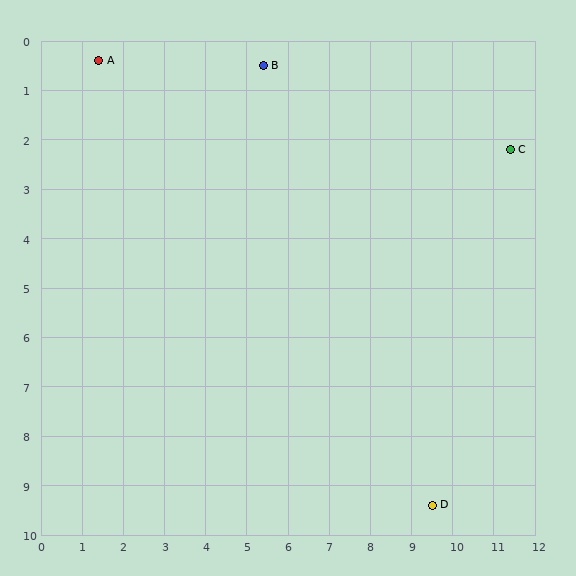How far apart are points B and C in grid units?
Points B and C are about 6.2 grid units apart.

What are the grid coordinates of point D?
Point D is at approximately (9.5, 9.4).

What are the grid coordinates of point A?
Point A is at approximately (1.4, 0.4).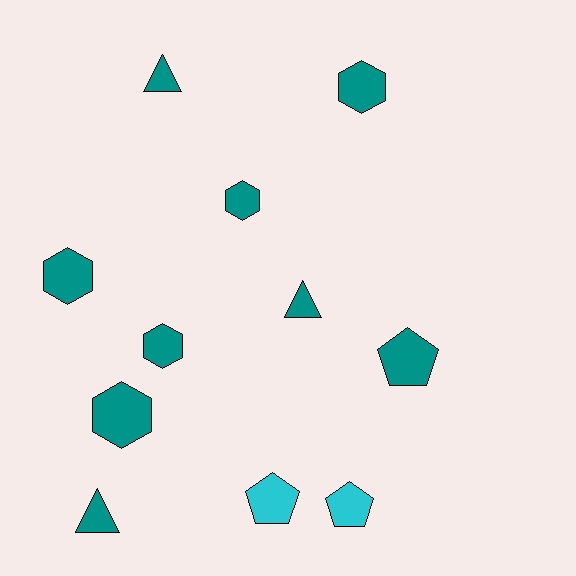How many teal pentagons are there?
There is 1 teal pentagon.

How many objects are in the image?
There are 11 objects.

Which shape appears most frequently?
Hexagon, with 5 objects.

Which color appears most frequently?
Teal, with 9 objects.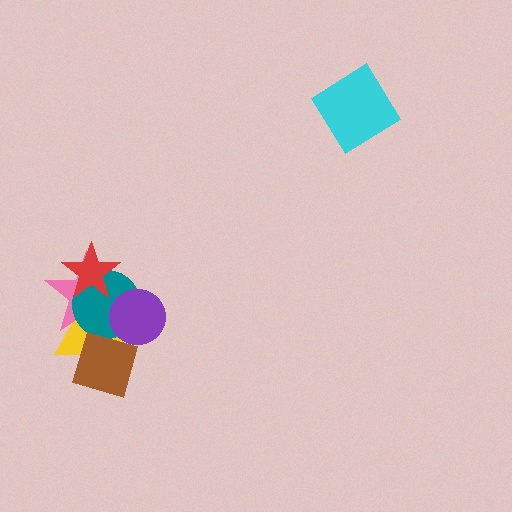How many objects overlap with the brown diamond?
4 objects overlap with the brown diamond.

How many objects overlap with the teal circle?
5 objects overlap with the teal circle.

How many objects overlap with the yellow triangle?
5 objects overlap with the yellow triangle.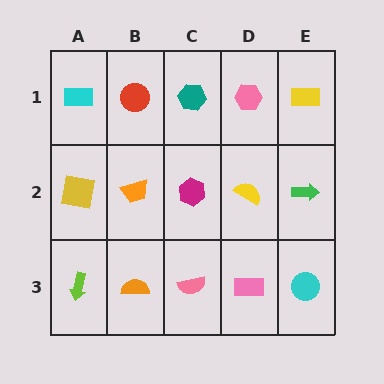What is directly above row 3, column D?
A yellow semicircle.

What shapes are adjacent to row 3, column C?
A magenta hexagon (row 2, column C), an orange semicircle (row 3, column B), a pink rectangle (row 3, column D).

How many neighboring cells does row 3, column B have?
3.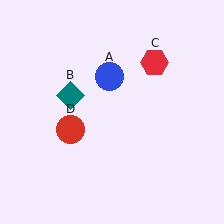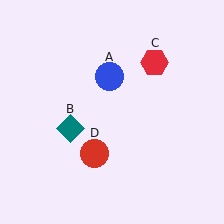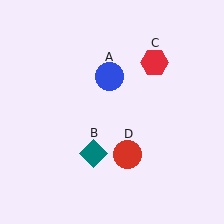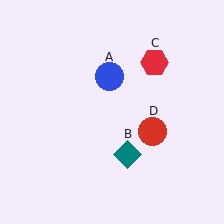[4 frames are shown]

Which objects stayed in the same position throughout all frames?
Blue circle (object A) and red hexagon (object C) remained stationary.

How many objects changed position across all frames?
2 objects changed position: teal diamond (object B), red circle (object D).